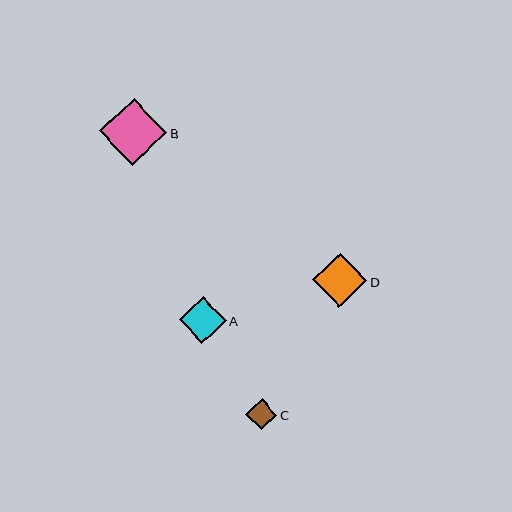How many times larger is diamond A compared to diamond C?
Diamond A is approximately 1.5 times the size of diamond C.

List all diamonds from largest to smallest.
From largest to smallest: B, D, A, C.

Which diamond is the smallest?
Diamond C is the smallest with a size of approximately 31 pixels.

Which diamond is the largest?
Diamond B is the largest with a size of approximately 67 pixels.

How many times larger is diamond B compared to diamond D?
Diamond B is approximately 1.2 times the size of diamond D.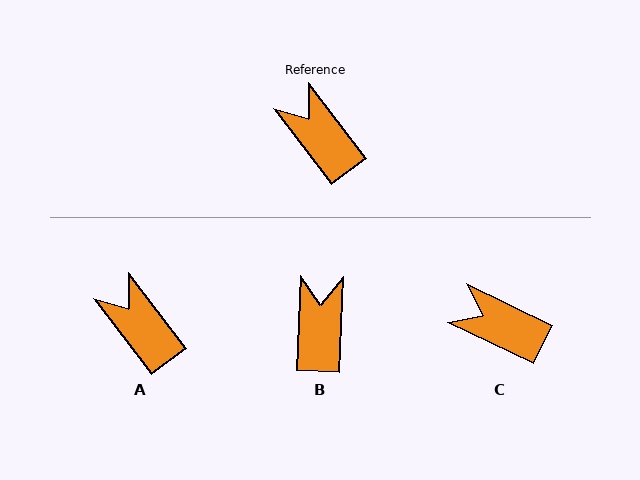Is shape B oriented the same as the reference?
No, it is off by about 40 degrees.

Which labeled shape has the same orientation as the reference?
A.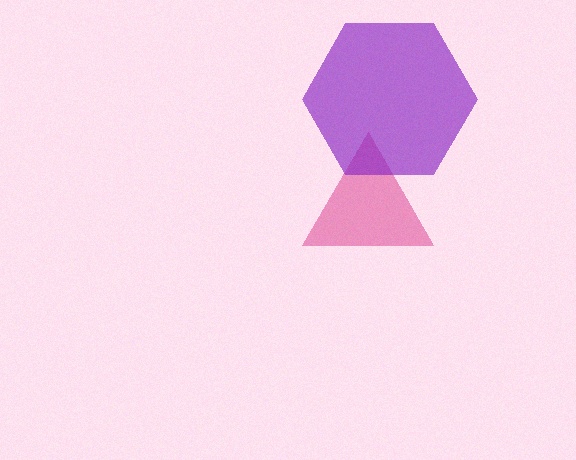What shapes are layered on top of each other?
The layered shapes are: a pink triangle, a purple hexagon.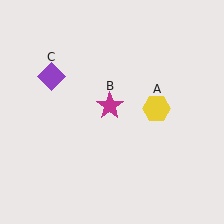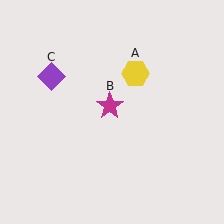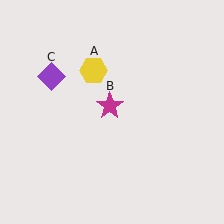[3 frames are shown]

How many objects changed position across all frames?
1 object changed position: yellow hexagon (object A).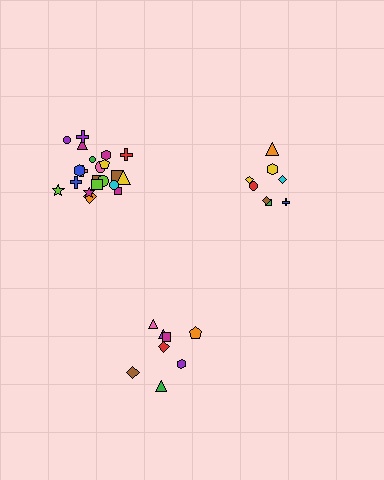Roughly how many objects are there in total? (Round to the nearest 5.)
Roughly 40 objects in total.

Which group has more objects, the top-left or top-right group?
The top-left group.